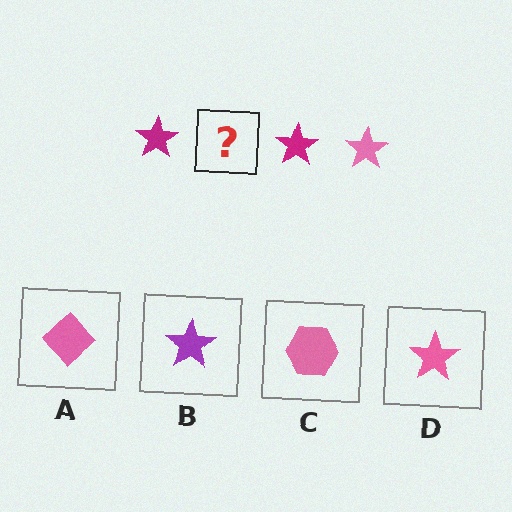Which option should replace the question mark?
Option D.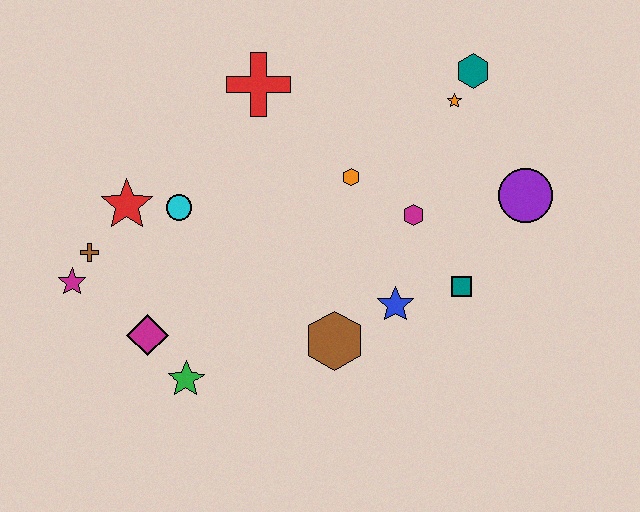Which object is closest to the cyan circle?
The red star is closest to the cyan circle.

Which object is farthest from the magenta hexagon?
The magenta star is farthest from the magenta hexagon.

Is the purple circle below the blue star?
No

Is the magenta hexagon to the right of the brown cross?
Yes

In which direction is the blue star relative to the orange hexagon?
The blue star is below the orange hexagon.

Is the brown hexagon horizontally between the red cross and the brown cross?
No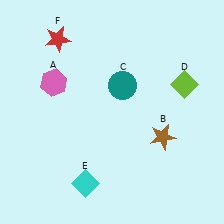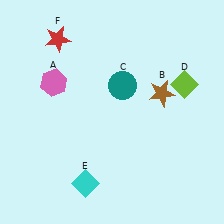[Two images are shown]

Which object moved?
The brown star (B) moved up.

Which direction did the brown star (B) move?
The brown star (B) moved up.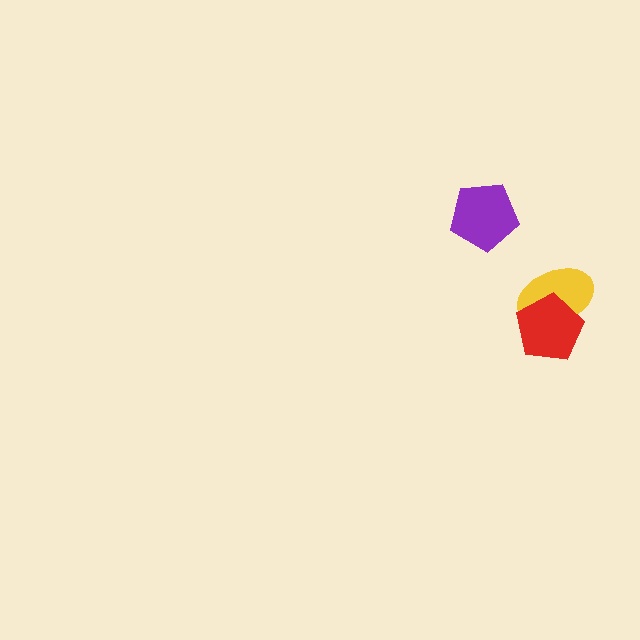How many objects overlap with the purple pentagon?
0 objects overlap with the purple pentagon.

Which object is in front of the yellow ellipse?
The red pentagon is in front of the yellow ellipse.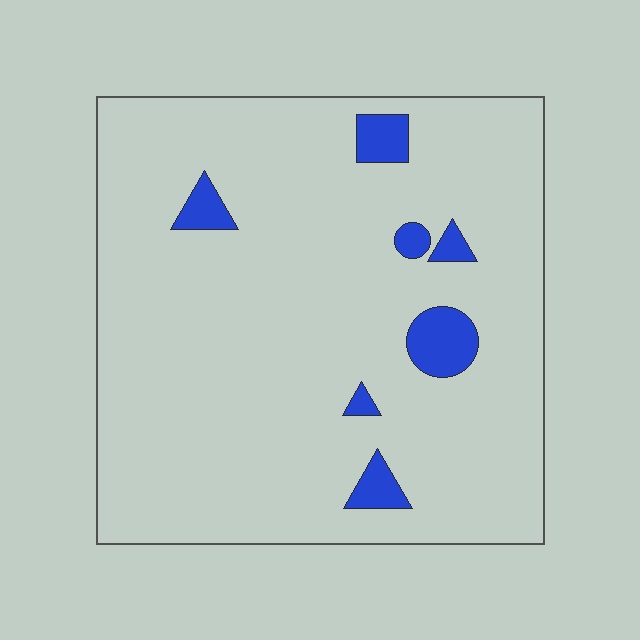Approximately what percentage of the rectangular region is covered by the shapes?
Approximately 5%.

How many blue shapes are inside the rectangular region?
7.